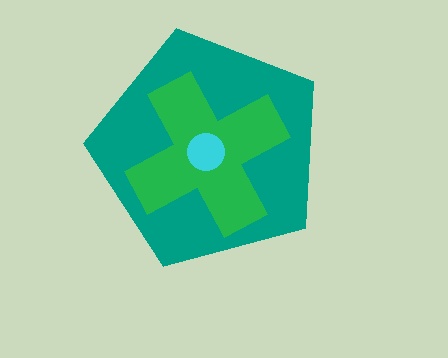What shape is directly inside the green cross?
The cyan circle.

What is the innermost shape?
The cyan circle.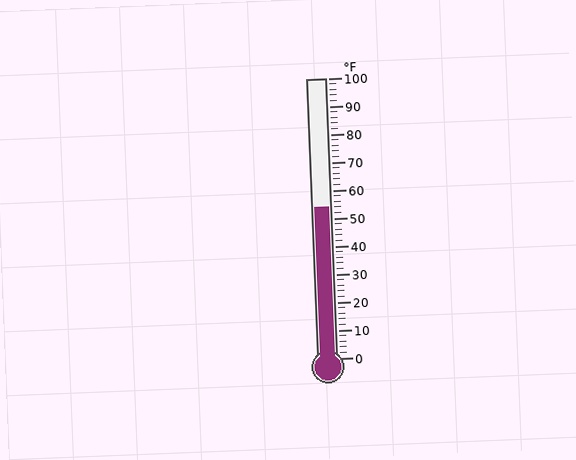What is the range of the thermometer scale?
The thermometer scale ranges from 0°F to 100°F.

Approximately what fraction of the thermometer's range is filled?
The thermometer is filled to approximately 55% of its range.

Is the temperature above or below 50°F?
The temperature is above 50°F.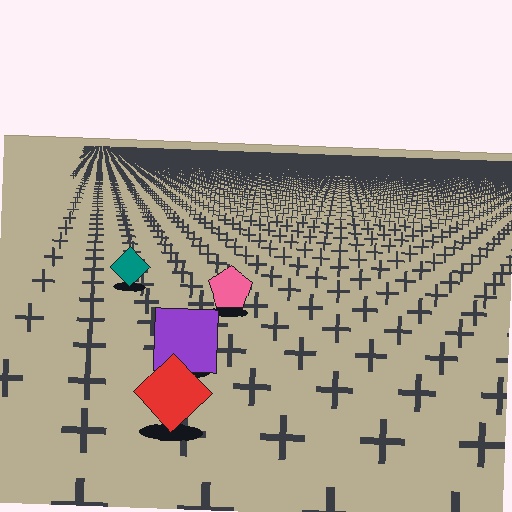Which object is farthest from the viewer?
The teal diamond is farthest from the viewer. It appears smaller and the ground texture around it is denser.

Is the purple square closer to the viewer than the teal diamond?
Yes. The purple square is closer — you can tell from the texture gradient: the ground texture is coarser near it.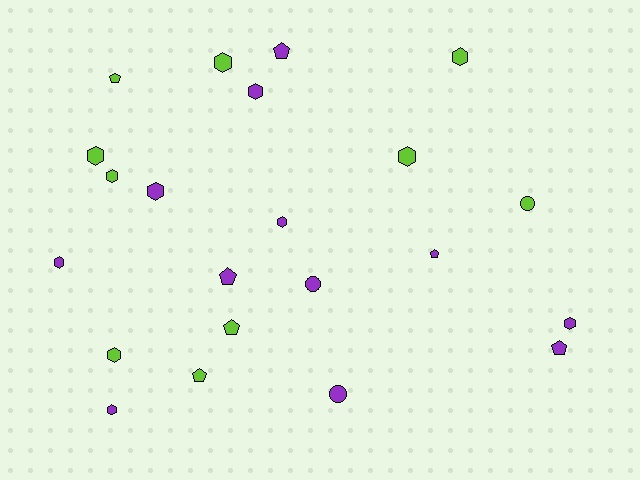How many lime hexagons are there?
There are 6 lime hexagons.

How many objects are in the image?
There are 22 objects.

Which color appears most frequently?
Purple, with 12 objects.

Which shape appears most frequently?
Hexagon, with 12 objects.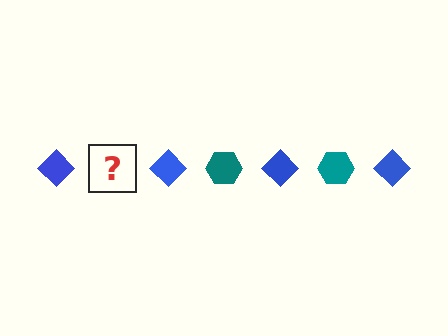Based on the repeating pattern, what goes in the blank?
The blank should be a teal hexagon.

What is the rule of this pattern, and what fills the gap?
The rule is that the pattern alternates between blue diamond and teal hexagon. The gap should be filled with a teal hexagon.